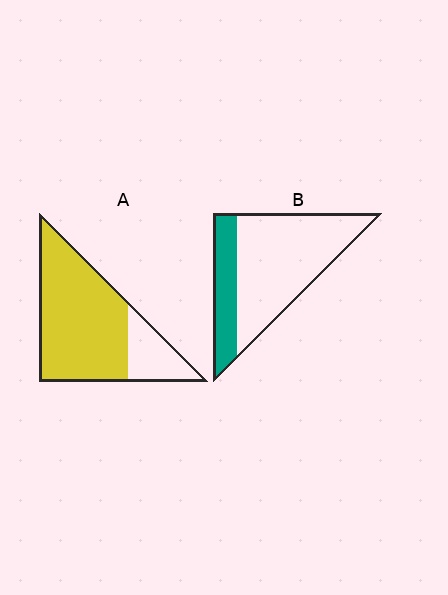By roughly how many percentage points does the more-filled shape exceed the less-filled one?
By roughly 50 percentage points (A over B).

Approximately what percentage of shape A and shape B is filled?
A is approximately 75% and B is approximately 25%.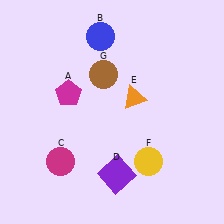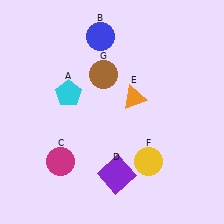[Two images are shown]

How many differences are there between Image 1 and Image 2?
There is 1 difference between the two images.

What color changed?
The pentagon (A) changed from magenta in Image 1 to cyan in Image 2.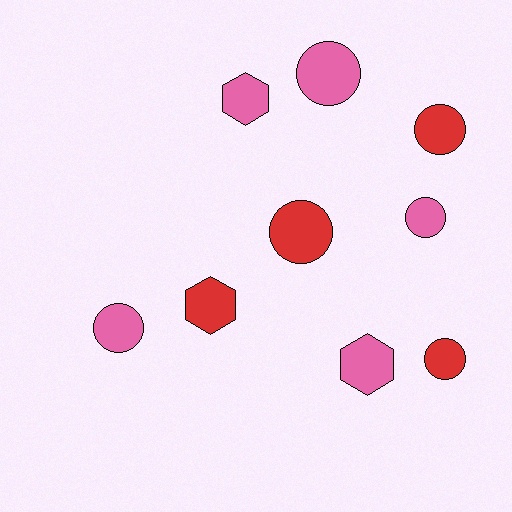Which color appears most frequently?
Pink, with 5 objects.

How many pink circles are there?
There are 3 pink circles.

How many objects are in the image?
There are 9 objects.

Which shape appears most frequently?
Circle, with 6 objects.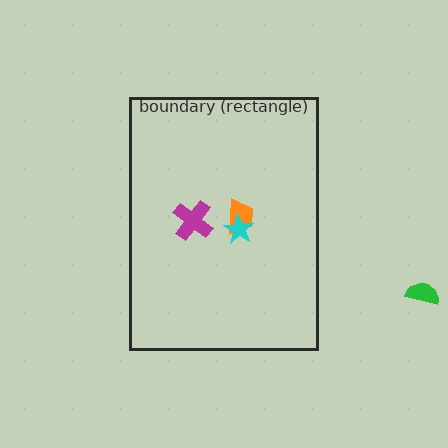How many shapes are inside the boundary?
3 inside, 1 outside.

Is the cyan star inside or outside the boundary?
Inside.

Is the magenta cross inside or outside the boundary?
Inside.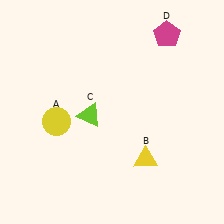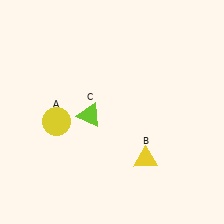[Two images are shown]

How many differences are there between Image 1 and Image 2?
There is 1 difference between the two images.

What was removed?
The magenta pentagon (D) was removed in Image 2.